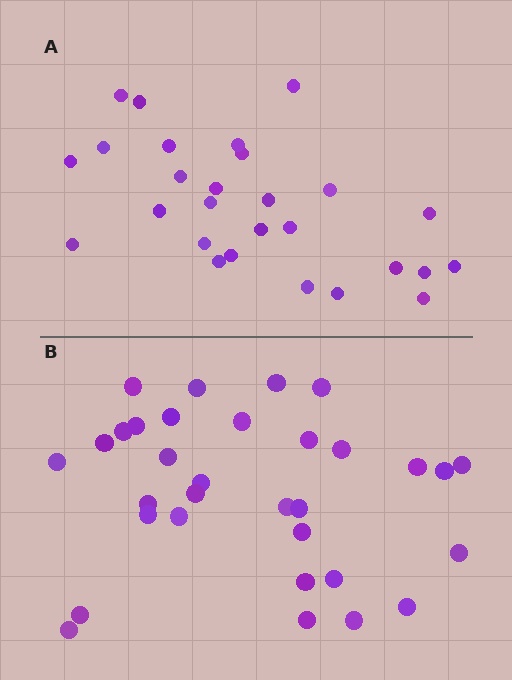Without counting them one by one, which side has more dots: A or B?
Region B (the bottom region) has more dots.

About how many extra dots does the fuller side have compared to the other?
Region B has about 5 more dots than region A.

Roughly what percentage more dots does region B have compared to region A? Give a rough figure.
About 20% more.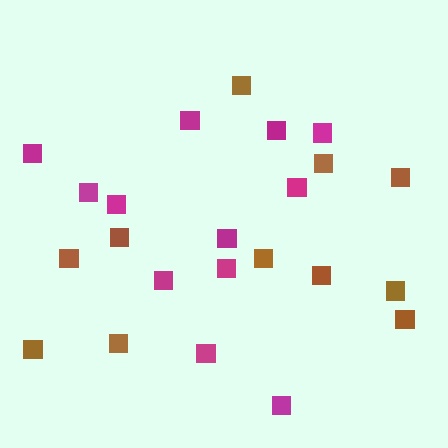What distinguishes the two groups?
There are 2 groups: one group of magenta squares (12) and one group of brown squares (11).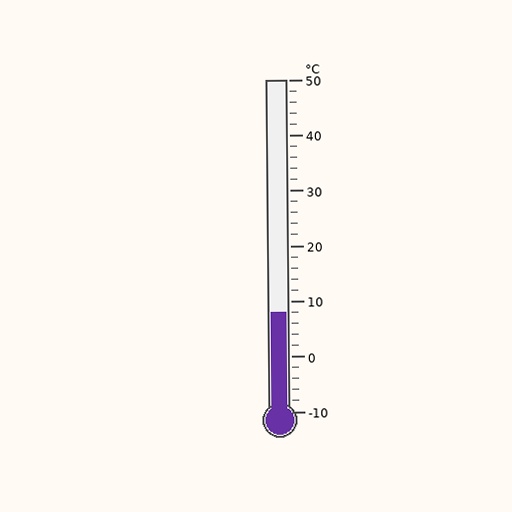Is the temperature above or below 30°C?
The temperature is below 30°C.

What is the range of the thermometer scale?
The thermometer scale ranges from -10°C to 50°C.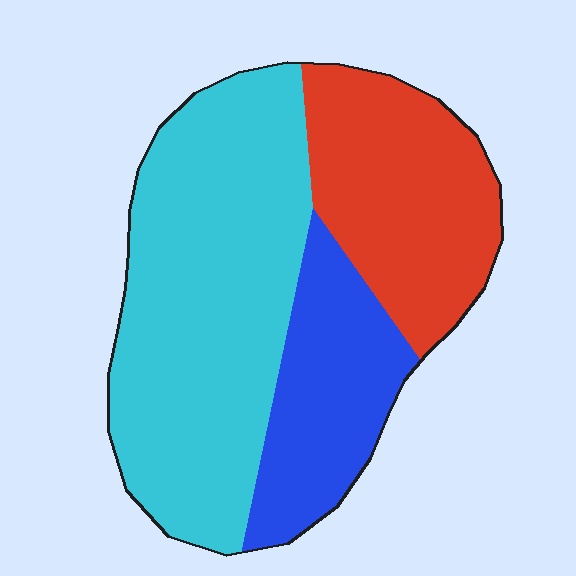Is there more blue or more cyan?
Cyan.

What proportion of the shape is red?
Red covers 28% of the shape.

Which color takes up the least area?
Blue, at roughly 20%.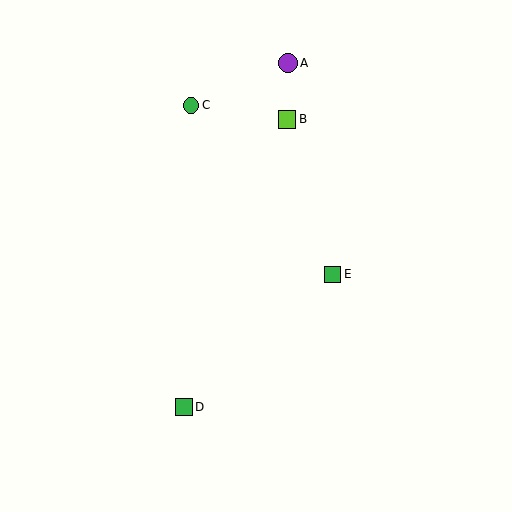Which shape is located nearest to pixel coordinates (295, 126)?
The lime square (labeled B) at (287, 119) is nearest to that location.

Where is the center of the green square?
The center of the green square is at (333, 274).